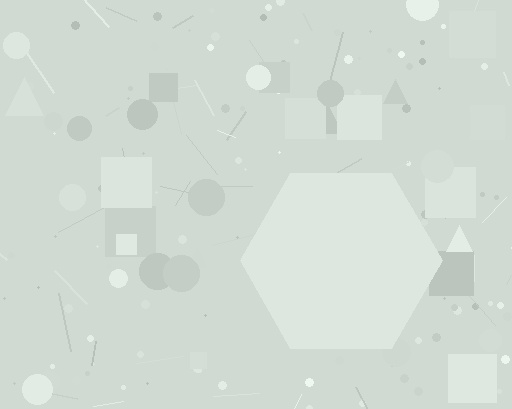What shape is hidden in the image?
A hexagon is hidden in the image.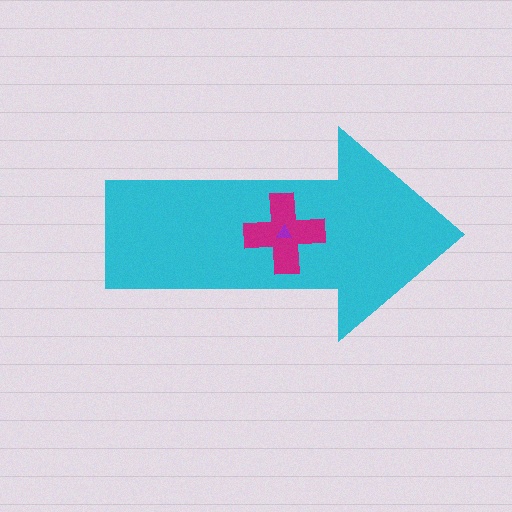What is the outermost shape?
The cyan arrow.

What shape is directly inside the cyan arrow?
The magenta cross.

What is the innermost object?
The purple triangle.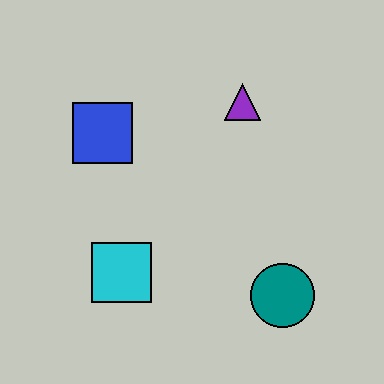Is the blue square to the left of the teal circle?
Yes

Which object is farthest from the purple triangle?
The cyan square is farthest from the purple triangle.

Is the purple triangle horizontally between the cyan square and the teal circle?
Yes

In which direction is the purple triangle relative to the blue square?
The purple triangle is to the right of the blue square.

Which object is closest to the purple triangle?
The blue square is closest to the purple triangle.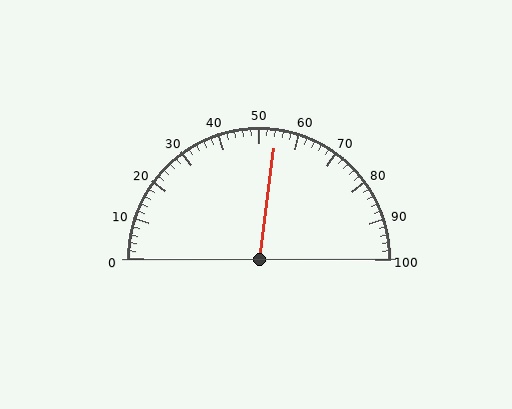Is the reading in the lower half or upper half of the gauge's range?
The reading is in the upper half of the range (0 to 100).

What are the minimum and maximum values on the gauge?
The gauge ranges from 0 to 100.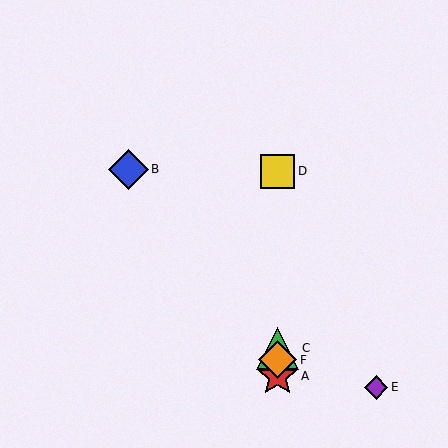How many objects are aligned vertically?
4 objects (A, C, D, F) are aligned vertically.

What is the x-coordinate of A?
Object A is at x≈278.